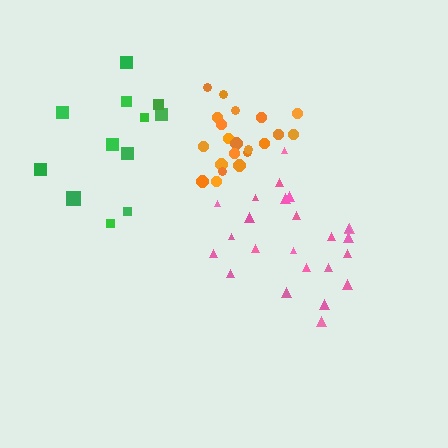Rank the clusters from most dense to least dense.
orange, pink, green.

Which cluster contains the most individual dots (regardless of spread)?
Pink (24).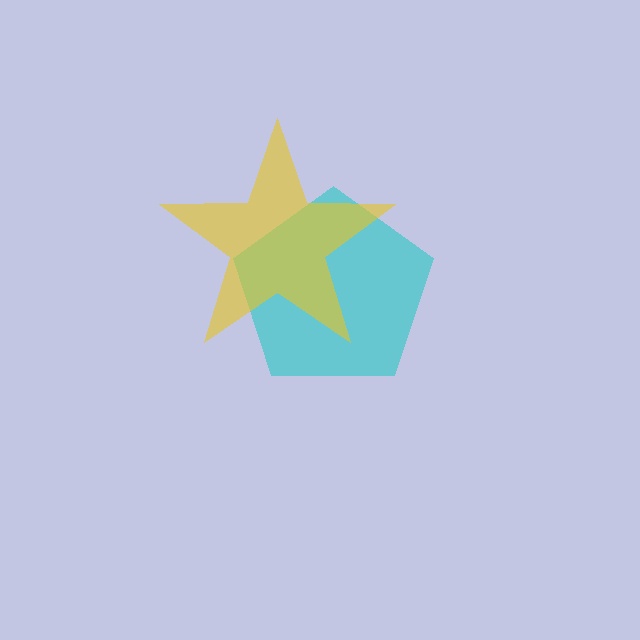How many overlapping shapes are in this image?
There are 2 overlapping shapes in the image.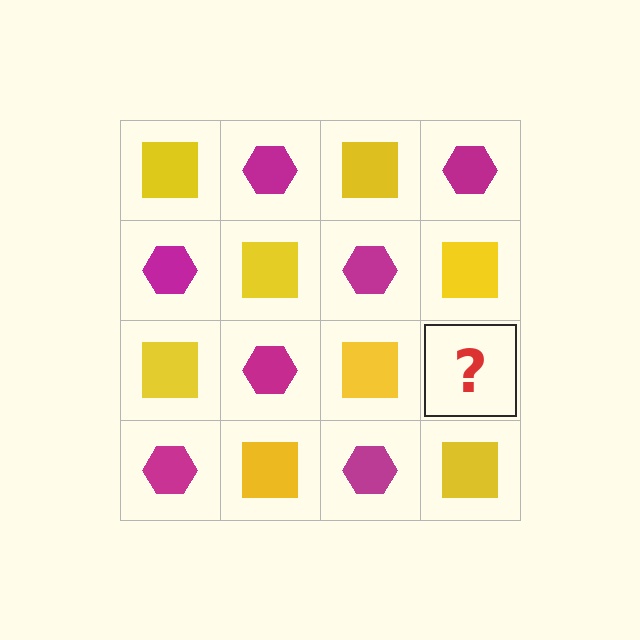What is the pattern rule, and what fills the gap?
The rule is that it alternates yellow square and magenta hexagon in a checkerboard pattern. The gap should be filled with a magenta hexagon.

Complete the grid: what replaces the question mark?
The question mark should be replaced with a magenta hexagon.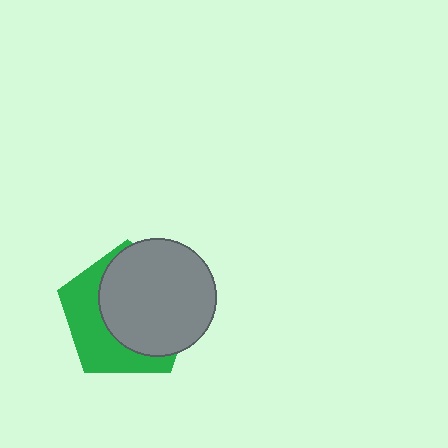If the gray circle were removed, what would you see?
You would see the complete green pentagon.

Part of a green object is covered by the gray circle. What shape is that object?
It is a pentagon.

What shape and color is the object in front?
The object in front is a gray circle.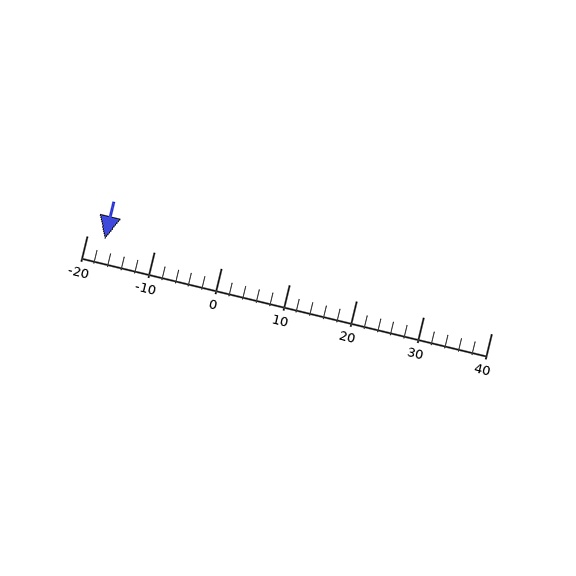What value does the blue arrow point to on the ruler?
The blue arrow points to approximately -17.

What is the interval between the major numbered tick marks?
The major tick marks are spaced 10 units apart.